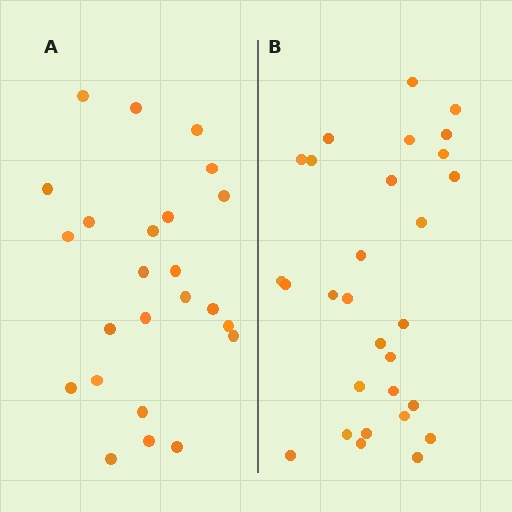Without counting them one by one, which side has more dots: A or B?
Region B (the right region) has more dots.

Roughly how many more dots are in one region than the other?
Region B has about 5 more dots than region A.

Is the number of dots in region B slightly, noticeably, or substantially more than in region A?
Region B has only slightly more — the two regions are fairly close. The ratio is roughly 1.2 to 1.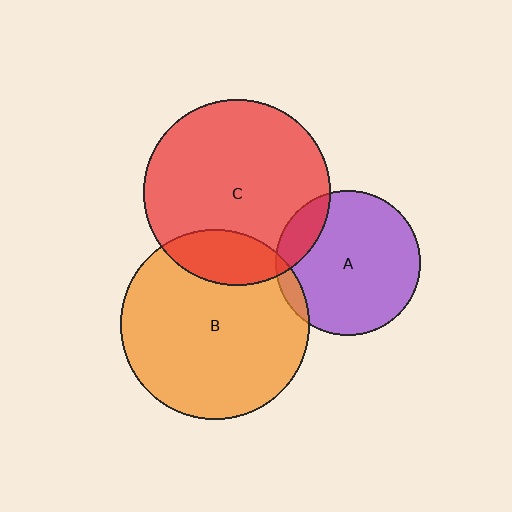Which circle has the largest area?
Circle B (orange).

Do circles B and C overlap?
Yes.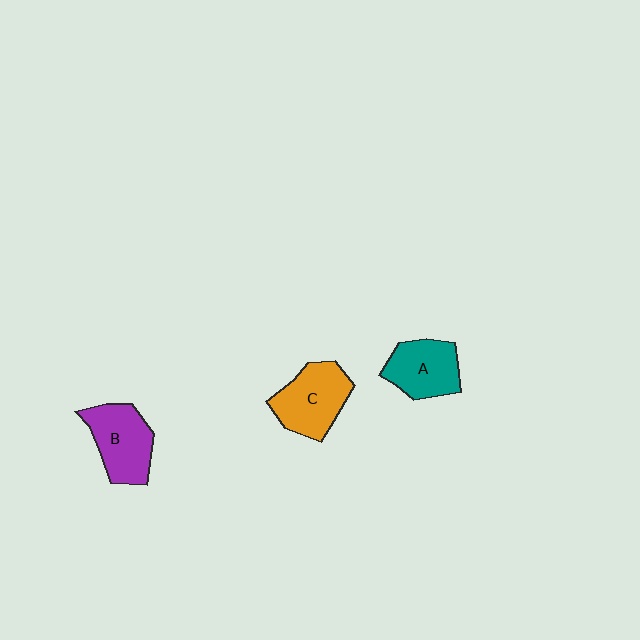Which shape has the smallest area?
Shape A (teal).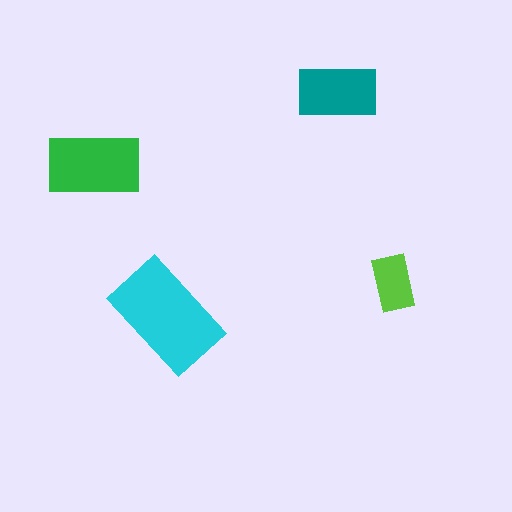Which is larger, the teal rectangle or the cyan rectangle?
The cyan one.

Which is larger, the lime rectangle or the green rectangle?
The green one.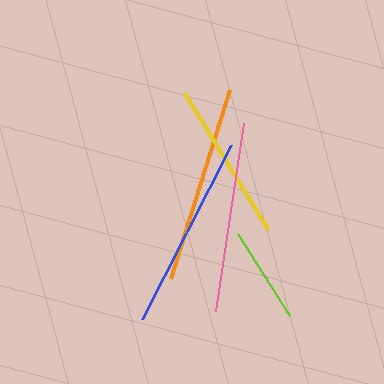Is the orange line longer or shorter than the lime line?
The orange line is longer than the lime line.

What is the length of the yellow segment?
The yellow segment is approximately 159 pixels long.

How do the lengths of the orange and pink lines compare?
The orange and pink lines are approximately the same length.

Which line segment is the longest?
The orange line is the longest at approximately 198 pixels.